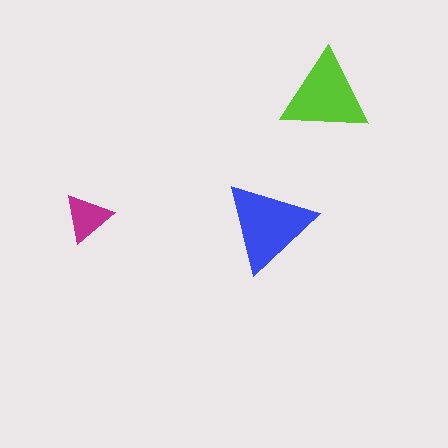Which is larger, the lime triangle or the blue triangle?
The blue one.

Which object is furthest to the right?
The lime triangle is rightmost.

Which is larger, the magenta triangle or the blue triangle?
The blue one.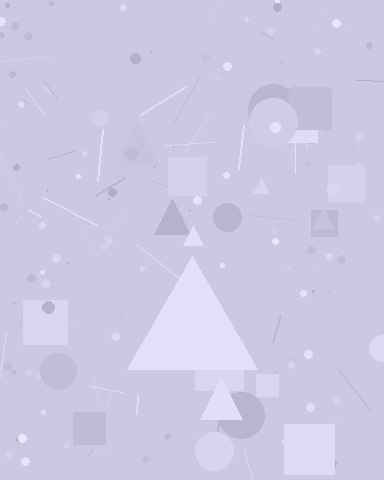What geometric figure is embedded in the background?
A triangle is embedded in the background.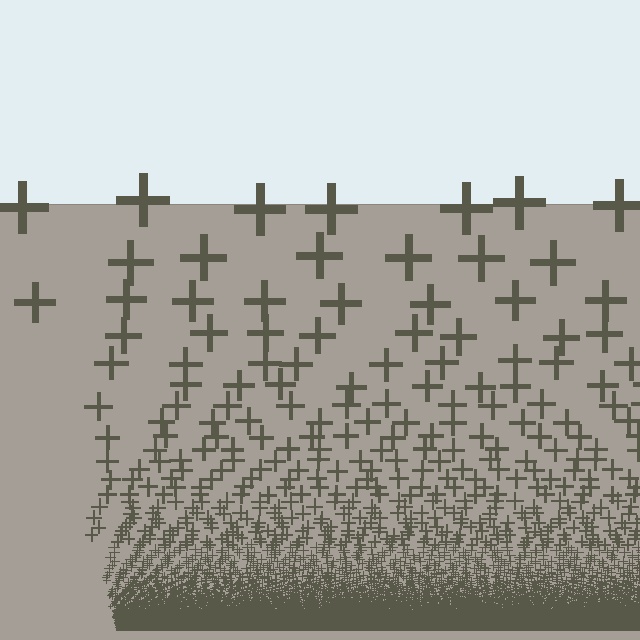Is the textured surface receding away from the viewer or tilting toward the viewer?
The surface appears to tilt toward the viewer. Texture elements get larger and sparser toward the top.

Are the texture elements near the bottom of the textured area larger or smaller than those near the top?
Smaller. The gradient is inverted — elements near the bottom are smaller and denser.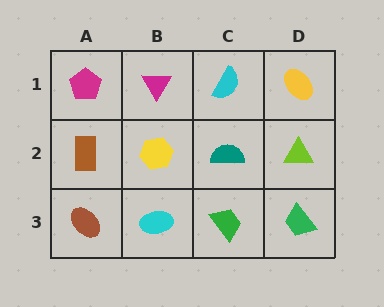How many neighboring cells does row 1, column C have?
3.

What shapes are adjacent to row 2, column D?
A yellow ellipse (row 1, column D), a green trapezoid (row 3, column D), a teal semicircle (row 2, column C).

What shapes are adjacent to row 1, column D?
A lime triangle (row 2, column D), a cyan semicircle (row 1, column C).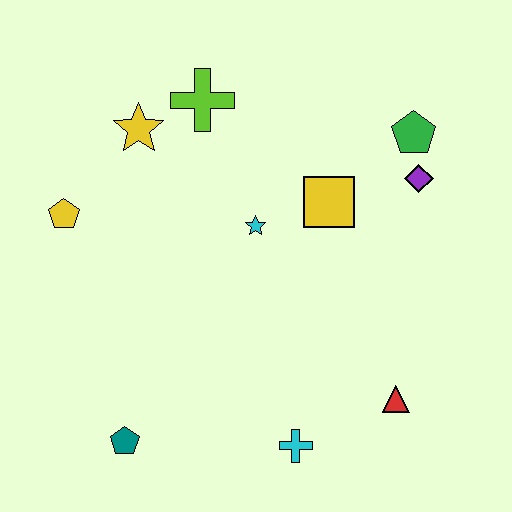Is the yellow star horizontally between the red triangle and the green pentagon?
No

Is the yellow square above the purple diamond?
No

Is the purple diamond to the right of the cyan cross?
Yes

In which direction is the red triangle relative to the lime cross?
The red triangle is below the lime cross.